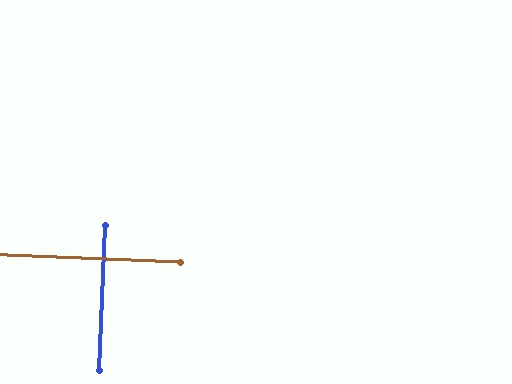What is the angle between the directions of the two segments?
Approximately 90 degrees.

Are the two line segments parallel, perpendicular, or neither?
Perpendicular — they meet at approximately 90°.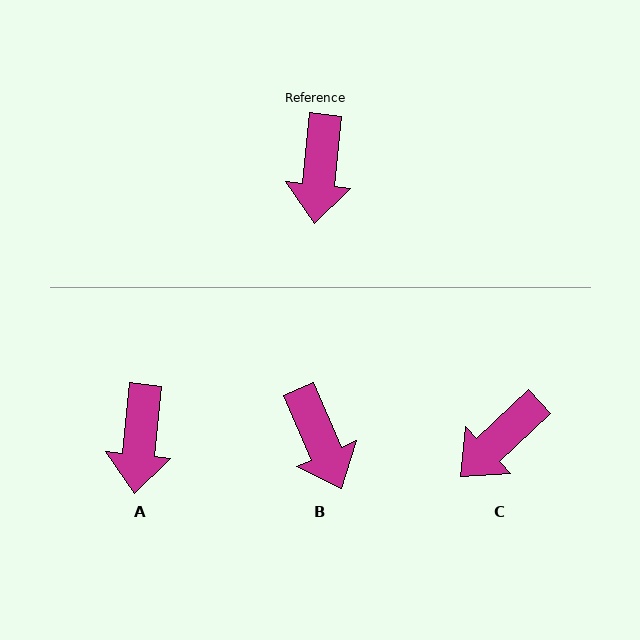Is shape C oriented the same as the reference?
No, it is off by about 41 degrees.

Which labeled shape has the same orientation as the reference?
A.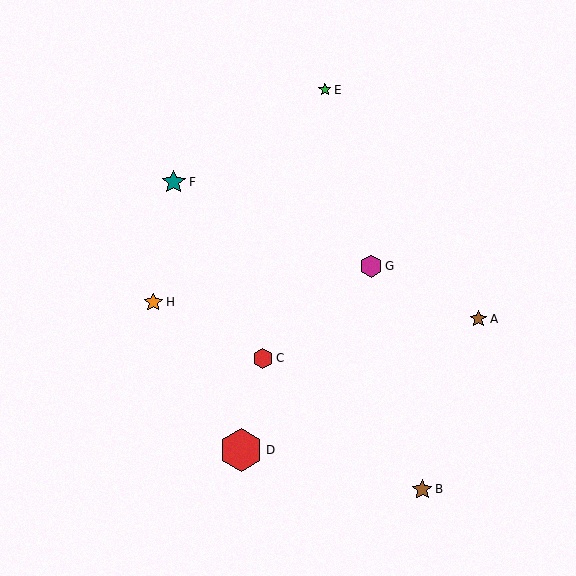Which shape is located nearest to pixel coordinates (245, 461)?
The red hexagon (labeled D) at (241, 450) is nearest to that location.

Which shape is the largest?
The red hexagon (labeled D) is the largest.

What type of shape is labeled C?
Shape C is a red hexagon.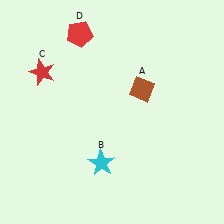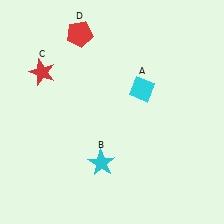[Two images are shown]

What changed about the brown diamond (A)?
In Image 1, A is brown. In Image 2, it changed to cyan.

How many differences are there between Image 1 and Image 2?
There is 1 difference between the two images.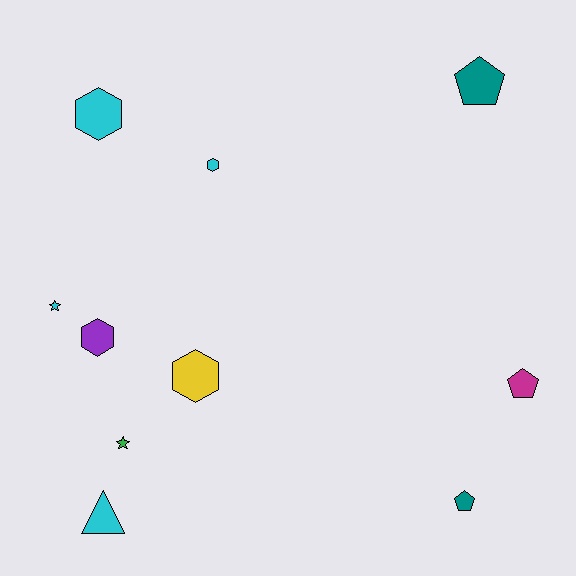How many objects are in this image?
There are 10 objects.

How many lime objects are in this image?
There are no lime objects.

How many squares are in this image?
There are no squares.